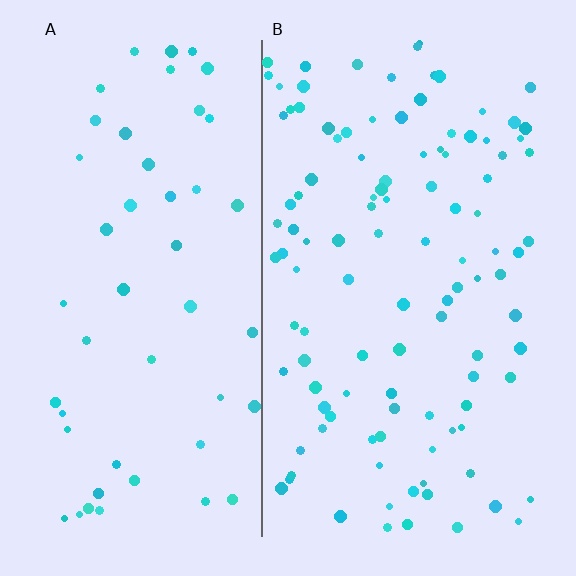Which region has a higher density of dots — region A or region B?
B (the right).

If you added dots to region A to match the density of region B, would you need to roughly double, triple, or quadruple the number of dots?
Approximately double.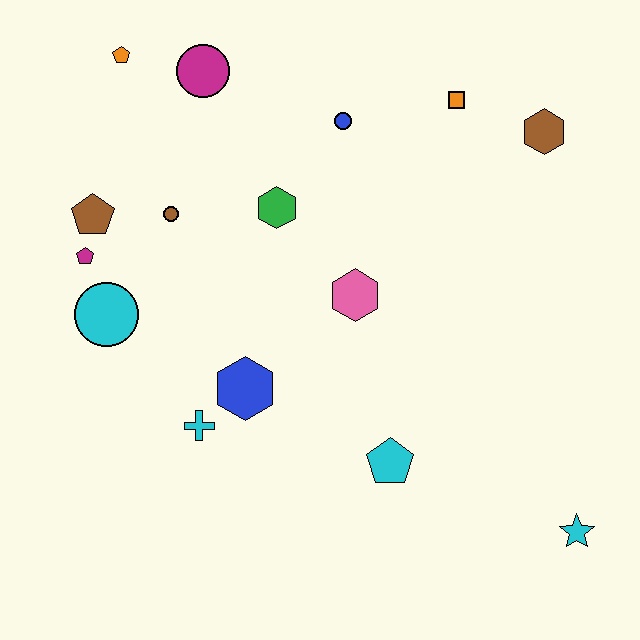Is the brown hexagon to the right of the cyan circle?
Yes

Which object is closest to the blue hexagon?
The cyan cross is closest to the blue hexagon.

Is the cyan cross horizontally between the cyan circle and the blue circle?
Yes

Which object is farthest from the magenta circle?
The cyan star is farthest from the magenta circle.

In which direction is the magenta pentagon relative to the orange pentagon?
The magenta pentagon is below the orange pentagon.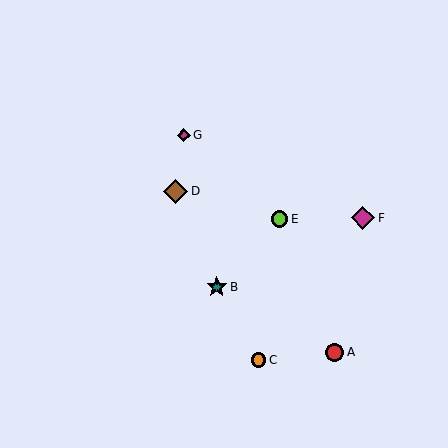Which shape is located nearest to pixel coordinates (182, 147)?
The magenta diamond (labeled G) at (184, 135) is nearest to that location.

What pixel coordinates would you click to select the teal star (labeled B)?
Click at (217, 287) to select the teal star B.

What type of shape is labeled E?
Shape E is a lime circle.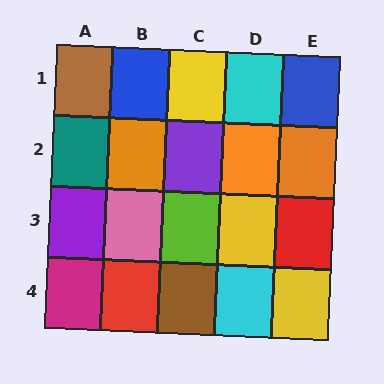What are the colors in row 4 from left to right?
Magenta, red, brown, cyan, yellow.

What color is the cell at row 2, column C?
Purple.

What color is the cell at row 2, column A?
Teal.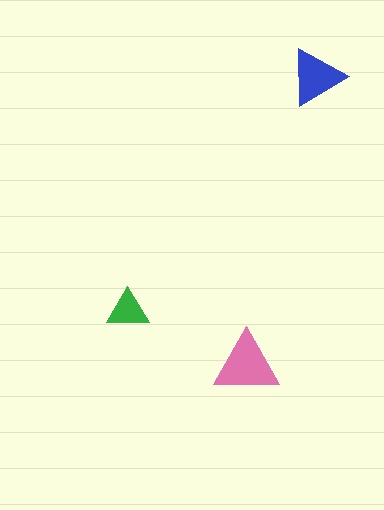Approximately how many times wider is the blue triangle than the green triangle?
About 1.5 times wider.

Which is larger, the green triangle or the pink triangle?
The pink one.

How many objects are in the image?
There are 3 objects in the image.